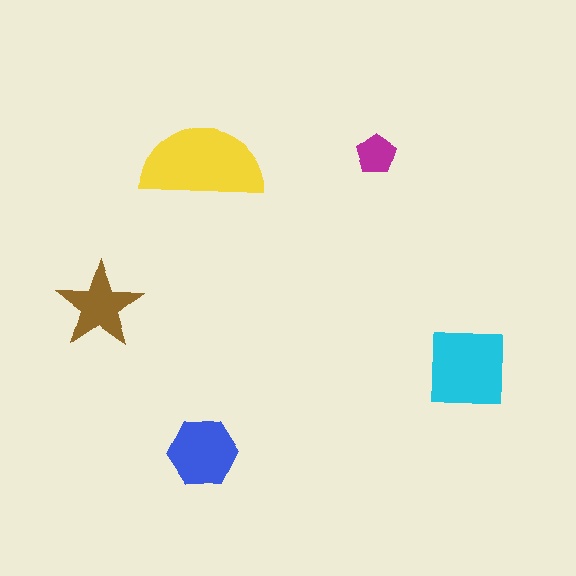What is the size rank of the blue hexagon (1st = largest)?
3rd.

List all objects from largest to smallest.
The yellow semicircle, the cyan square, the blue hexagon, the brown star, the magenta pentagon.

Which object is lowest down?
The blue hexagon is bottommost.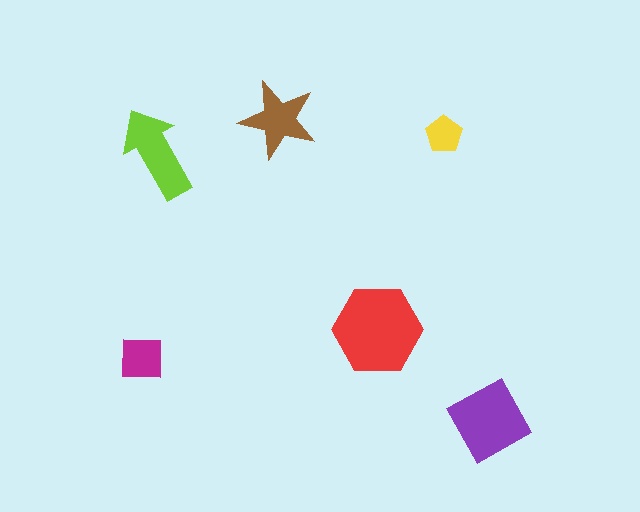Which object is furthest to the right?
The purple square is rightmost.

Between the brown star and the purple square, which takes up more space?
The purple square.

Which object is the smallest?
The yellow pentagon.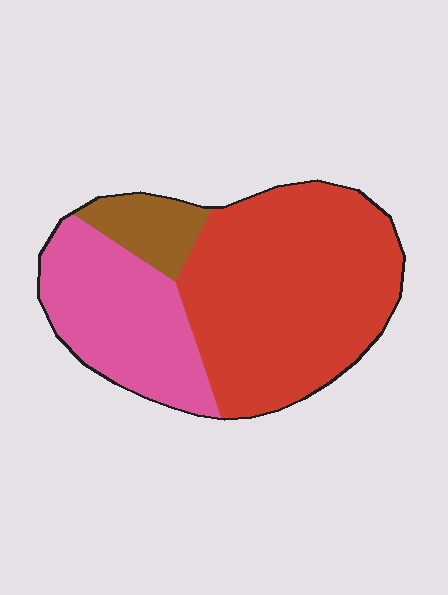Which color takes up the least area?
Brown, at roughly 10%.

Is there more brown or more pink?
Pink.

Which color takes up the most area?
Red, at roughly 60%.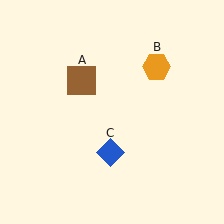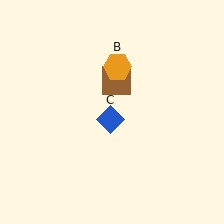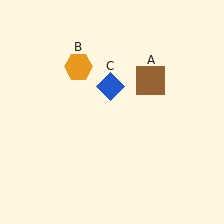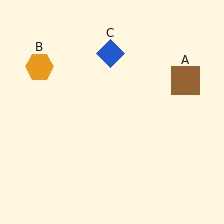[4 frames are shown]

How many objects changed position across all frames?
3 objects changed position: brown square (object A), orange hexagon (object B), blue diamond (object C).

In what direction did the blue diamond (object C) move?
The blue diamond (object C) moved up.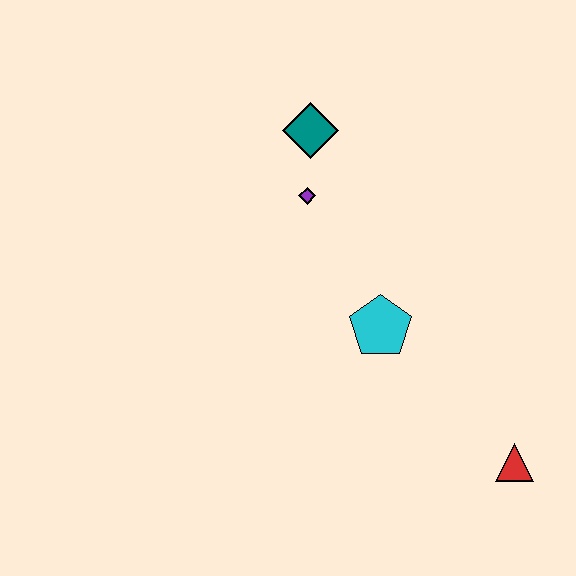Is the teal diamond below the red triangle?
No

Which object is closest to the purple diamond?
The teal diamond is closest to the purple diamond.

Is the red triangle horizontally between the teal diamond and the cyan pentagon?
No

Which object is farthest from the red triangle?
The teal diamond is farthest from the red triangle.